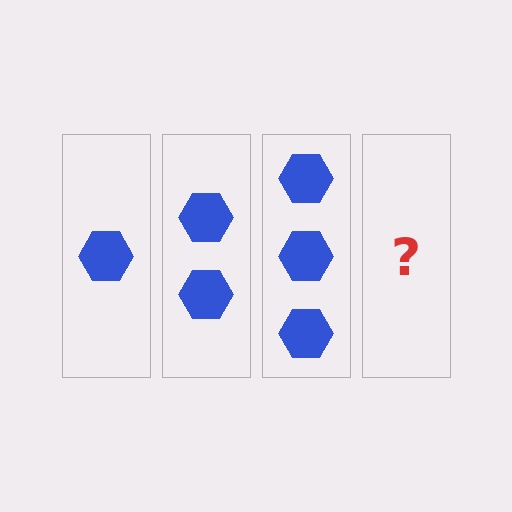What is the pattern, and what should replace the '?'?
The pattern is that each step adds one more hexagon. The '?' should be 4 hexagons.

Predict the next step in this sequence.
The next step is 4 hexagons.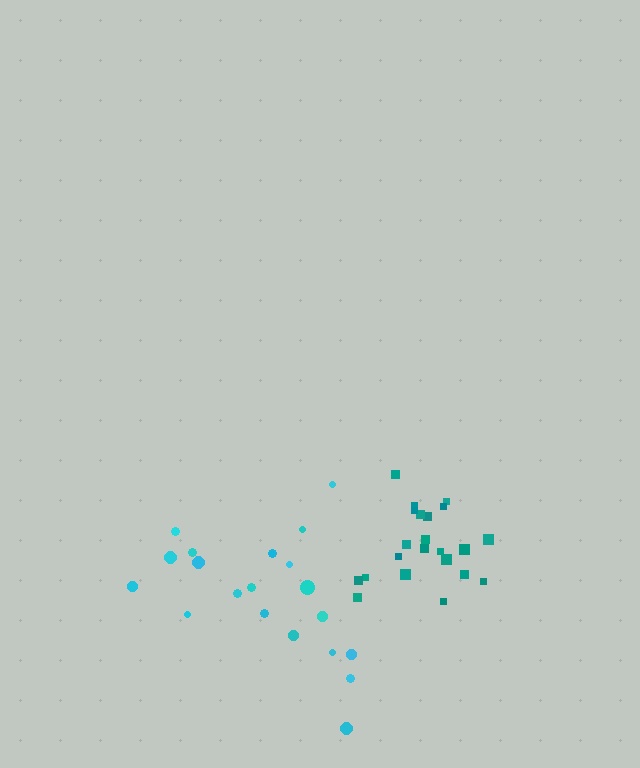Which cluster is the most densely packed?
Teal.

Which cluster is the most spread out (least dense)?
Cyan.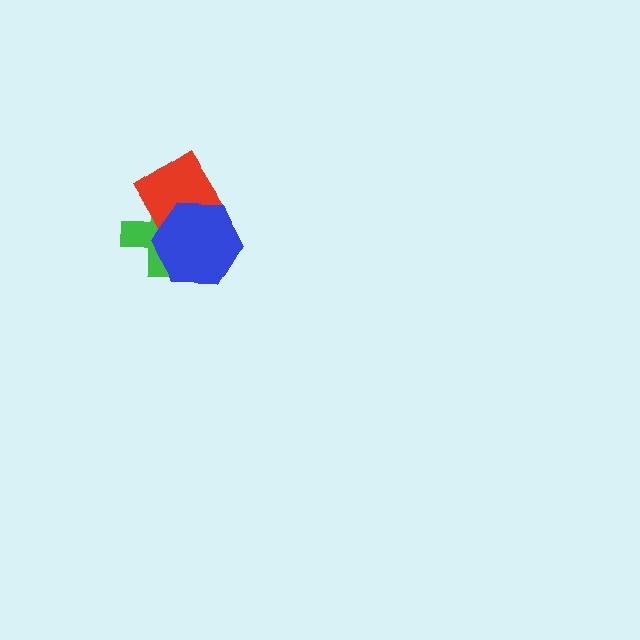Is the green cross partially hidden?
Yes, it is partially covered by another shape.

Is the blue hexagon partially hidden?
No, no other shape covers it.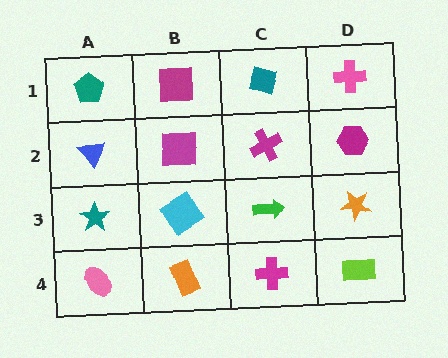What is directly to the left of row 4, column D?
A magenta cross.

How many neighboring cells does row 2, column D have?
3.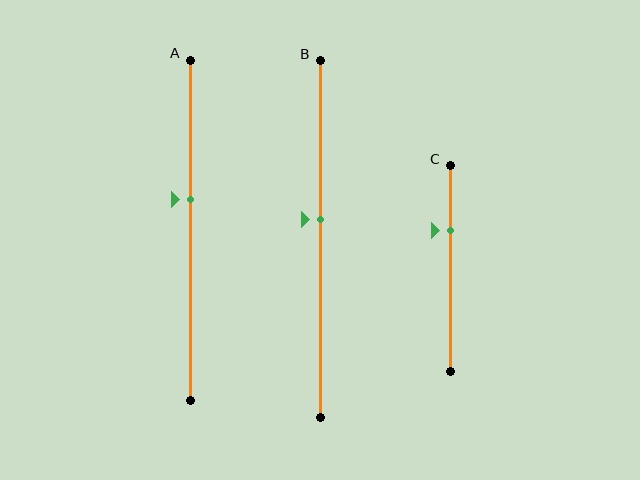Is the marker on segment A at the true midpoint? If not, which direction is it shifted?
No, the marker on segment A is shifted upward by about 9% of the segment length.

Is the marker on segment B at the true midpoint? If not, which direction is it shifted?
No, the marker on segment B is shifted upward by about 6% of the segment length.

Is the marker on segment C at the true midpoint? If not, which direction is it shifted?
No, the marker on segment C is shifted upward by about 18% of the segment length.